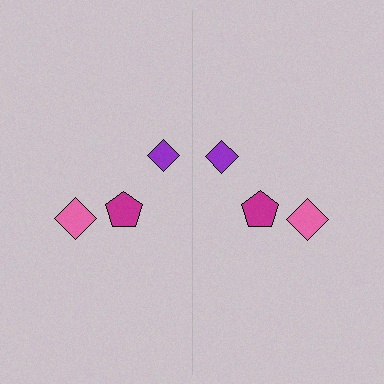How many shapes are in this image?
There are 6 shapes in this image.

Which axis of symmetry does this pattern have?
The pattern has a vertical axis of symmetry running through the center of the image.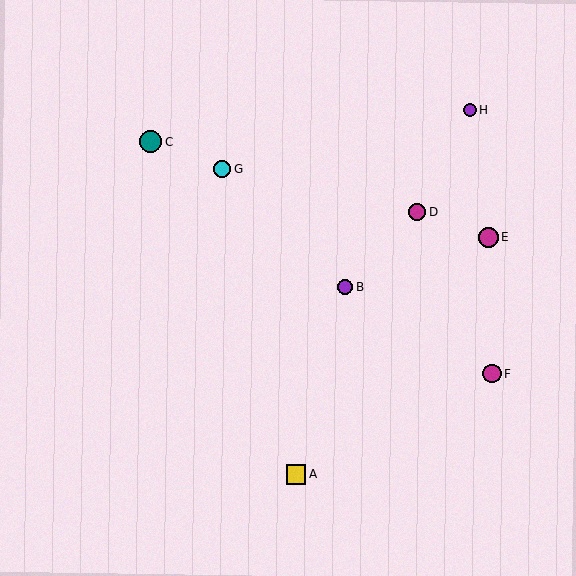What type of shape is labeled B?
Shape B is a purple circle.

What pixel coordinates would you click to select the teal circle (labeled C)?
Click at (151, 142) to select the teal circle C.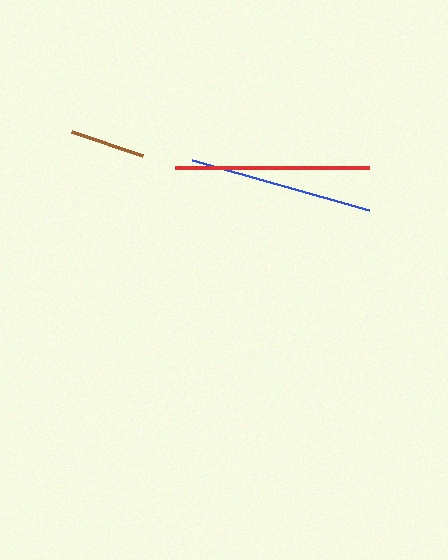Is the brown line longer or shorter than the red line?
The red line is longer than the brown line.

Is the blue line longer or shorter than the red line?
The red line is longer than the blue line.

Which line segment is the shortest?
The brown line is the shortest at approximately 75 pixels.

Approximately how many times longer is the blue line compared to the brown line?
The blue line is approximately 2.5 times the length of the brown line.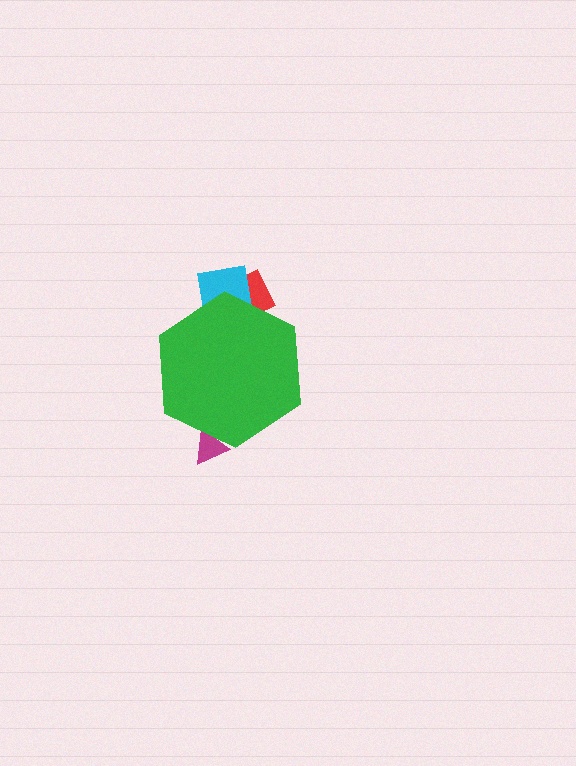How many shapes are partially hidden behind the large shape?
3 shapes are partially hidden.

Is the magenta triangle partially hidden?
Yes, the magenta triangle is partially hidden behind the green hexagon.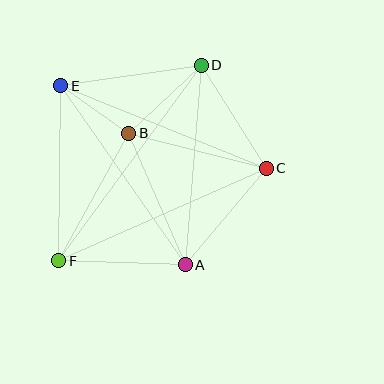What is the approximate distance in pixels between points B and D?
The distance between B and D is approximately 99 pixels.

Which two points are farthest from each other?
Points D and F are farthest from each other.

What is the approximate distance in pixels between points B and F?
The distance between B and F is approximately 146 pixels.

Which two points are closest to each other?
Points B and E are closest to each other.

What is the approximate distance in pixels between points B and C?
The distance between B and C is approximately 141 pixels.